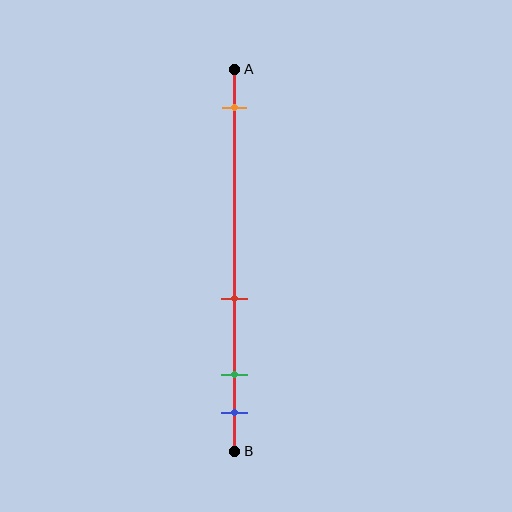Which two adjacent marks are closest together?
The green and blue marks are the closest adjacent pair.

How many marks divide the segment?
There are 4 marks dividing the segment.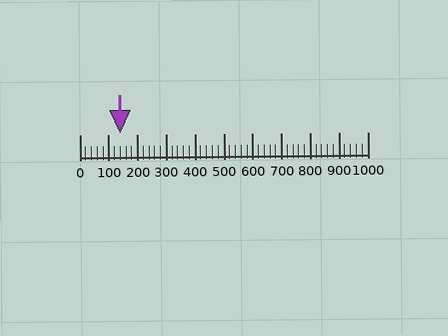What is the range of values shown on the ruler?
The ruler shows values from 0 to 1000.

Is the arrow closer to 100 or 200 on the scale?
The arrow is closer to 100.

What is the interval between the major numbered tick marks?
The major tick marks are spaced 100 units apart.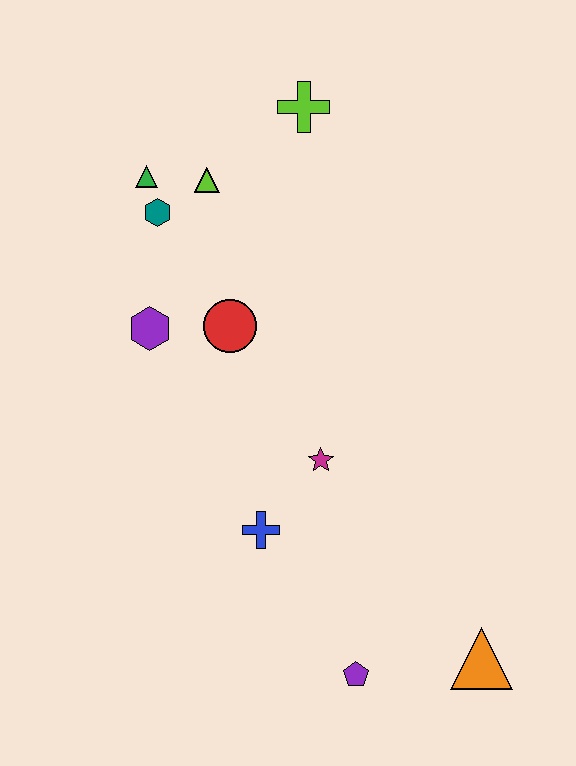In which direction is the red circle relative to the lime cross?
The red circle is below the lime cross.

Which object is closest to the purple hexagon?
The red circle is closest to the purple hexagon.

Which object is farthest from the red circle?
The orange triangle is farthest from the red circle.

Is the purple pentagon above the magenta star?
No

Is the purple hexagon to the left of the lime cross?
Yes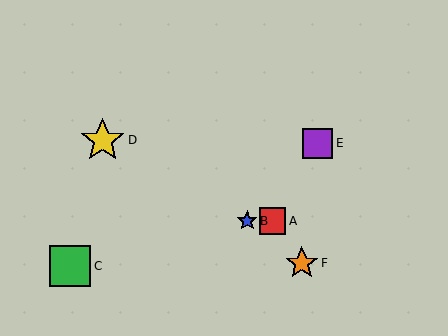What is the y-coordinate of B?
Object B is at y≈221.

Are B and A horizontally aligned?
Yes, both are at y≈221.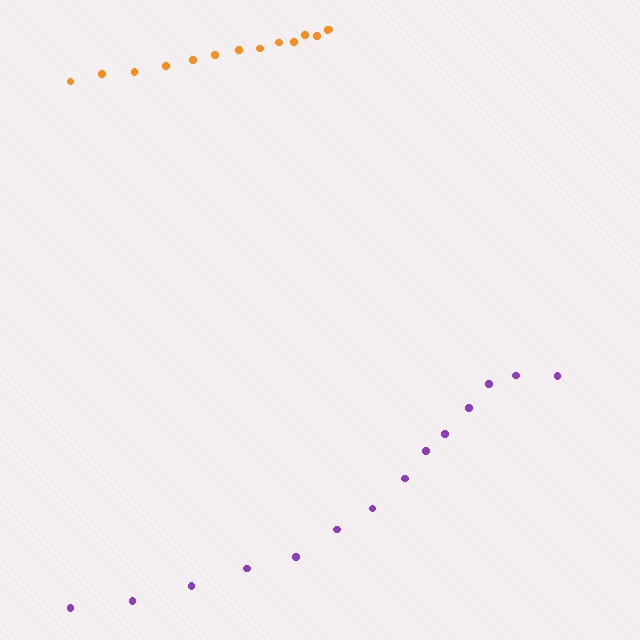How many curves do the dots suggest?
There are 2 distinct paths.